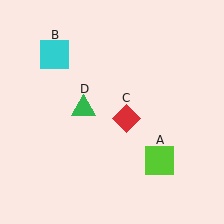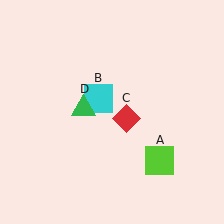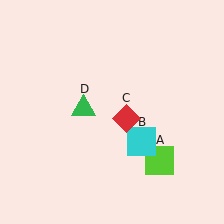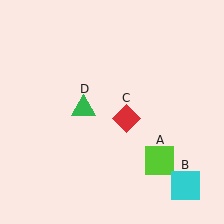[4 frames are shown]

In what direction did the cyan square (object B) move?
The cyan square (object B) moved down and to the right.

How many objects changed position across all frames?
1 object changed position: cyan square (object B).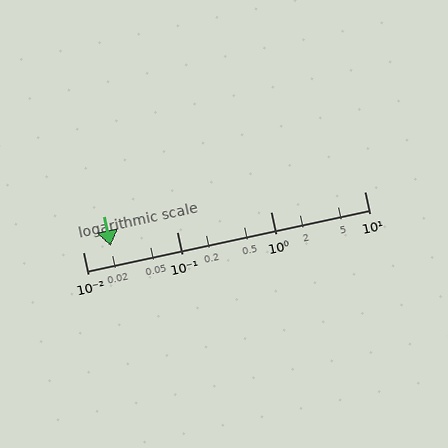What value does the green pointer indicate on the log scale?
The pointer indicates approximately 0.02.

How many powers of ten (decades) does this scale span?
The scale spans 3 decades, from 0.01 to 10.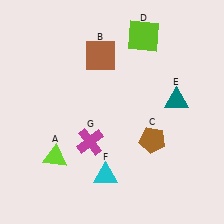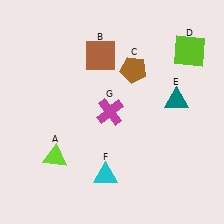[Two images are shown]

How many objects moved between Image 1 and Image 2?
3 objects moved between the two images.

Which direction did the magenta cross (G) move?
The magenta cross (G) moved up.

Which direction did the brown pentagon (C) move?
The brown pentagon (C) moved up.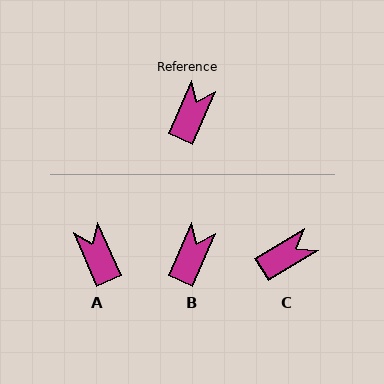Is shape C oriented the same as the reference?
No, it is off by about 35 degrees.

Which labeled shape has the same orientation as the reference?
B.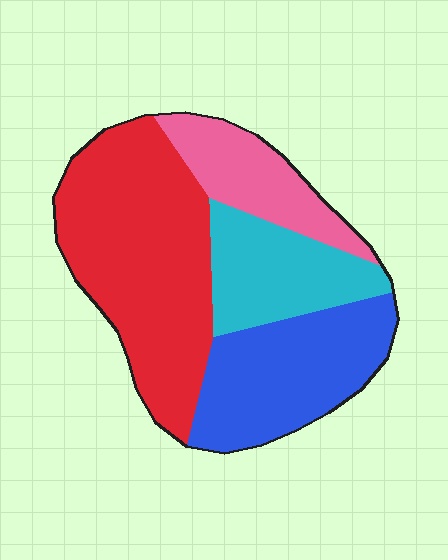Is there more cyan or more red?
Red.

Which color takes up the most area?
Red, at roughly 40%.